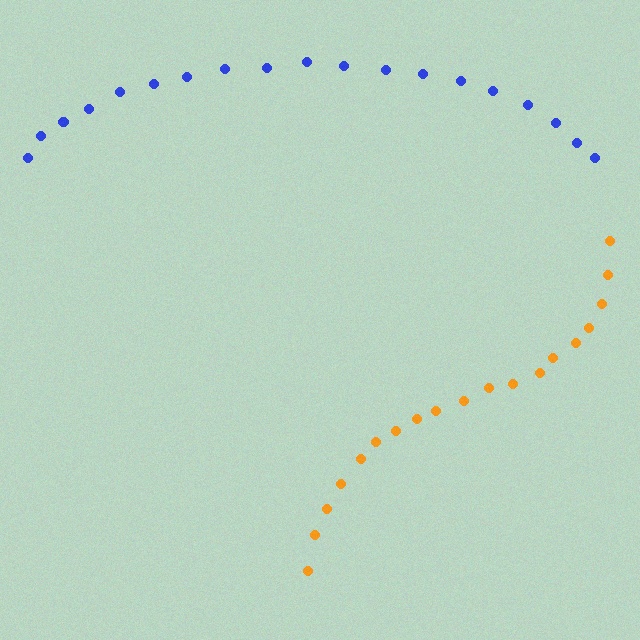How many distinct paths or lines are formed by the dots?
There are 2 distinct paths.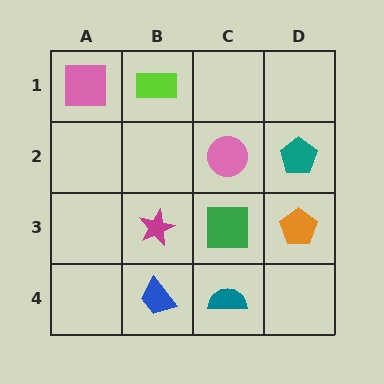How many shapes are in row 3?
3 shapes.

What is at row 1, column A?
A pink square.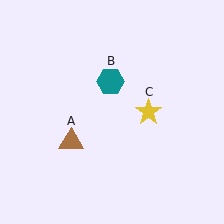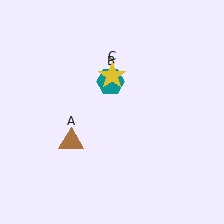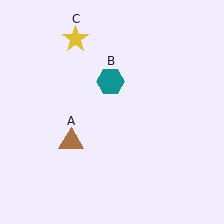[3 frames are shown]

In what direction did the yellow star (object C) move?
The yellow star (object C) moved up and to the left.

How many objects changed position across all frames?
1 object changed position: yellow star (object C).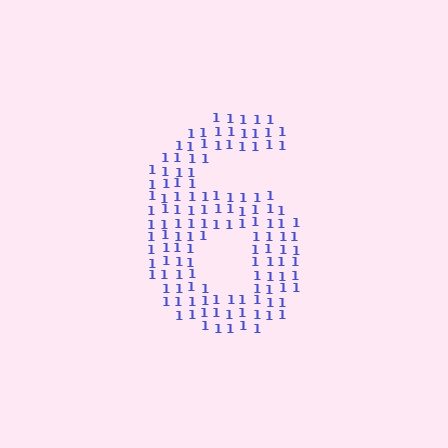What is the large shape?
The large shape is the digit 6.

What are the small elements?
The small elements are digit 1's.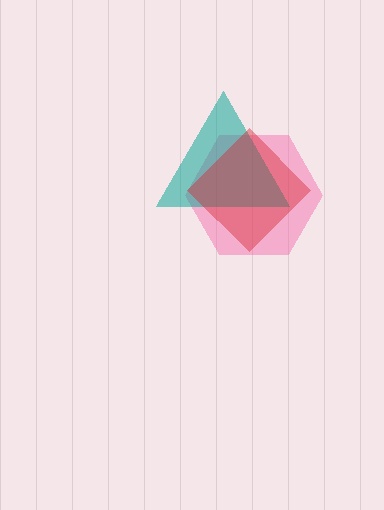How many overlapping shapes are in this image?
There are 3 overlapping shapes in the image.